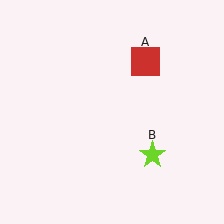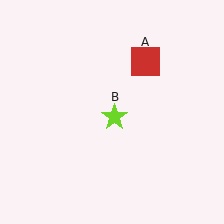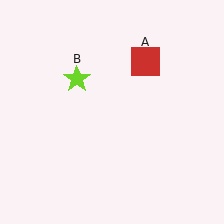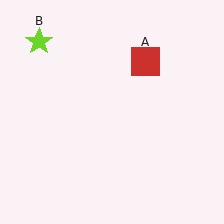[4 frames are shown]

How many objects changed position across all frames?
1 object changed position: lime star (object B).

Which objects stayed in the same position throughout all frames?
Red square (object A) remained stationary.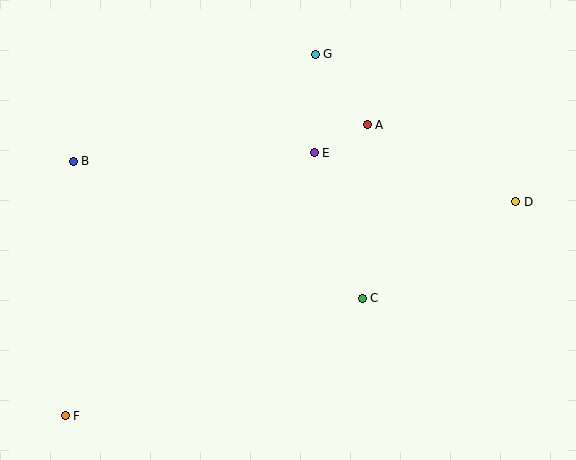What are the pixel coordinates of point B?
Point B is at (73, 161).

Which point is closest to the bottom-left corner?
Point F is closest to the bottom-left corner.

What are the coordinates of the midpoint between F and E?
The midpoint between F and E is at (190, 284).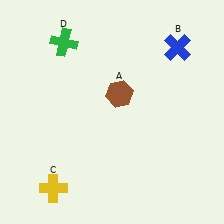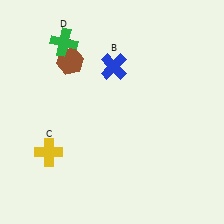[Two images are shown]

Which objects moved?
The objects that moved are: the brown hexagon (A), the blue cross (B), the yellow cross (C).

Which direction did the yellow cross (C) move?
The yellow cross (C) moved up.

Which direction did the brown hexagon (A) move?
The brown hexagon (A) moved left.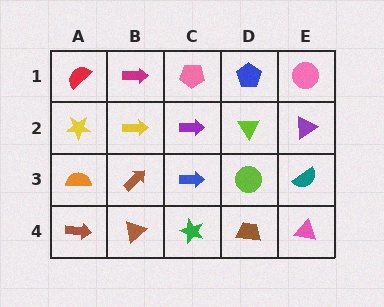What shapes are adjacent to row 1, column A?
A yellow star (row 2, column A), a magenta arrow (row 1, column B).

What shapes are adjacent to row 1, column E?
A purple triangle (row 2, column E), a blue pentagon (row 1, column D).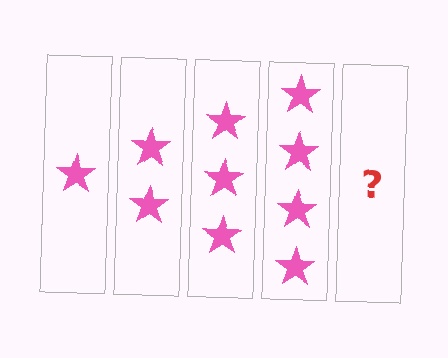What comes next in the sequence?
The next element should be 5 stars.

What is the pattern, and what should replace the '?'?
The pattern is that each step adds one more star. The '?' should be 5 stars.